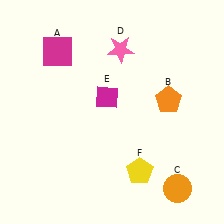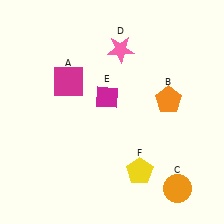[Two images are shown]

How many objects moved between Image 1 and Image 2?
1 object moved between the two images.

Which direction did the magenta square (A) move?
The magenta square (A) moved down.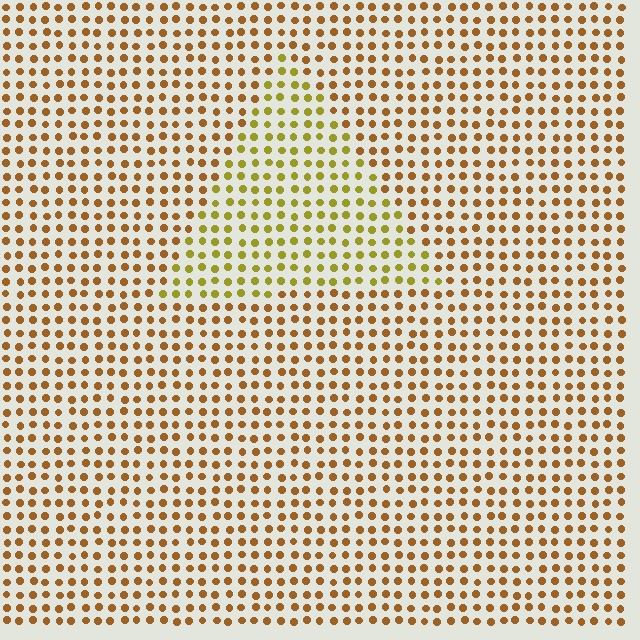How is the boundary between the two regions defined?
The boundary is defined purely by a slight shift in hue (about 31 degrees). Spacing, size, and orientation are identical on both sides.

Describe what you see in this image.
The image is filled with small brown elements in a uniform arrangement. A triangle-shaped region is visible where the elements are tinted to a slightly different hue, forming a subtle color boundary.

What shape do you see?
I see a triangle.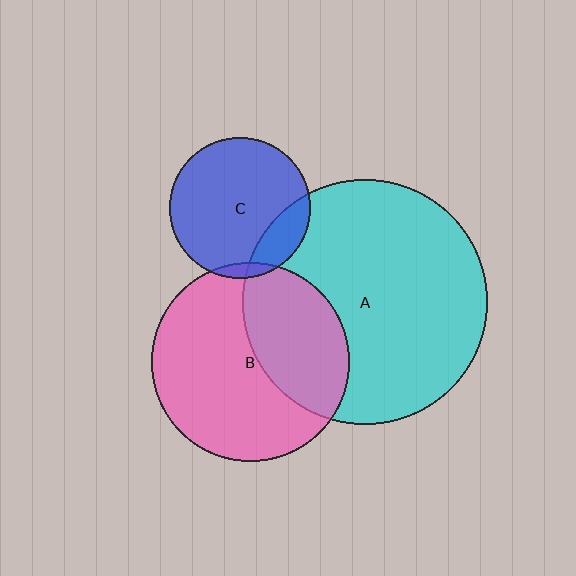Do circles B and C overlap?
Yes.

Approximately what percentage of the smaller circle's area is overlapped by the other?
Approximately 5%.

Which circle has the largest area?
Circle A (cyan).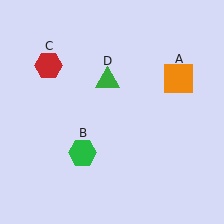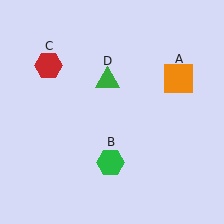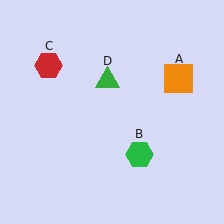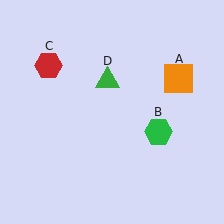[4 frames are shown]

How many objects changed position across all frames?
1 object changed position: green hexagon (object B).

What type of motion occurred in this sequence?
The green hexagon (object B) rotated counterclockwise around the center of the scene.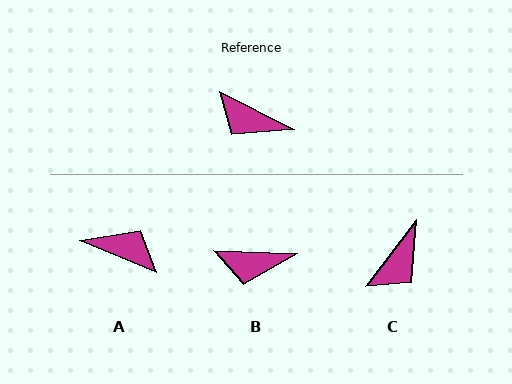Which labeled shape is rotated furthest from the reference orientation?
A, about 175 degrees away.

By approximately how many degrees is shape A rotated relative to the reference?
Approximately 175 degrees clockwise.